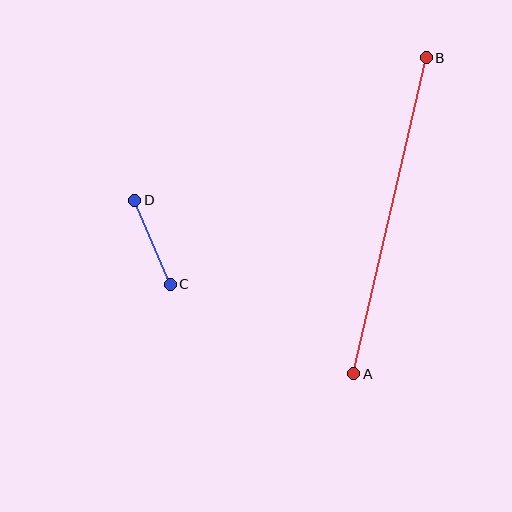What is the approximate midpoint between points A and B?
The midpoint is at approximately (390, 216) pixels.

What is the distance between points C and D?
The distance is approximately 91 pixels.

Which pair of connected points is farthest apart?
Points A and B are farthest apart.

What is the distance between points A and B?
The distance is approximately 324 pixels.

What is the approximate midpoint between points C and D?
The midpoint is at approximately (153, 242) pixels.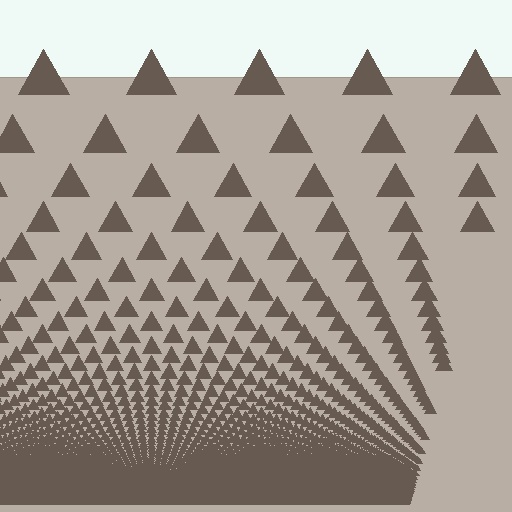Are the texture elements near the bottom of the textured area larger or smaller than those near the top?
Smaller. The gradient is inverted — elements near the bottom are smaller and denser.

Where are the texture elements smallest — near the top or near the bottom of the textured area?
Near the bottom.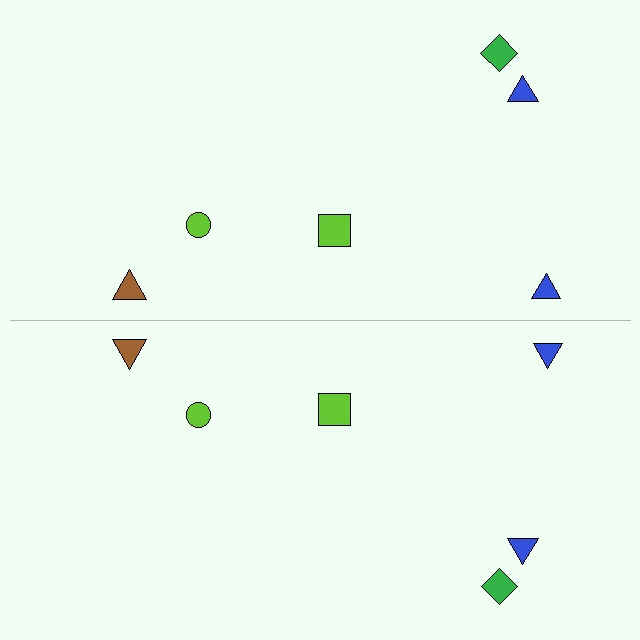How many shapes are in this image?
There are 12 shapes in this image.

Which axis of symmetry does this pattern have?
The pattern has a horizontal axis of symmetry running through the center of the image.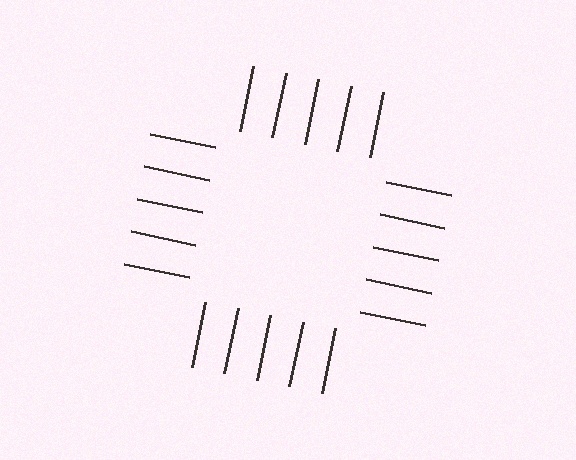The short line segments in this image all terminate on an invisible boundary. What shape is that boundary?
An illusory square — the line segments terminate on its edges but no continuous stroke is drawn.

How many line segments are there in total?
20 — 5 along each of the 4 edges.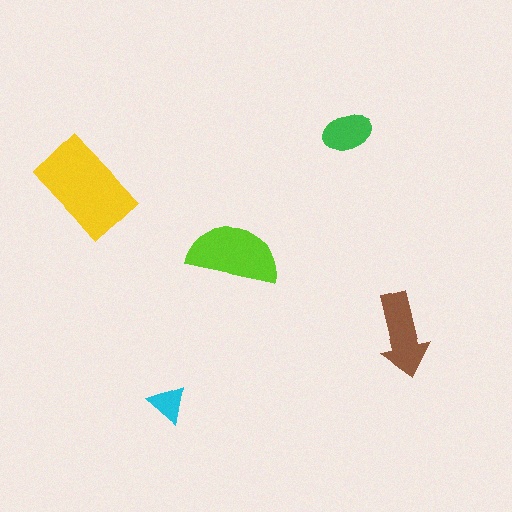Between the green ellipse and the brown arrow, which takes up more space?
The brown arrow.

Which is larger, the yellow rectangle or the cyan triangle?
The yellow rectangle.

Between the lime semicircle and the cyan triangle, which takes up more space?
The lime semicircle.